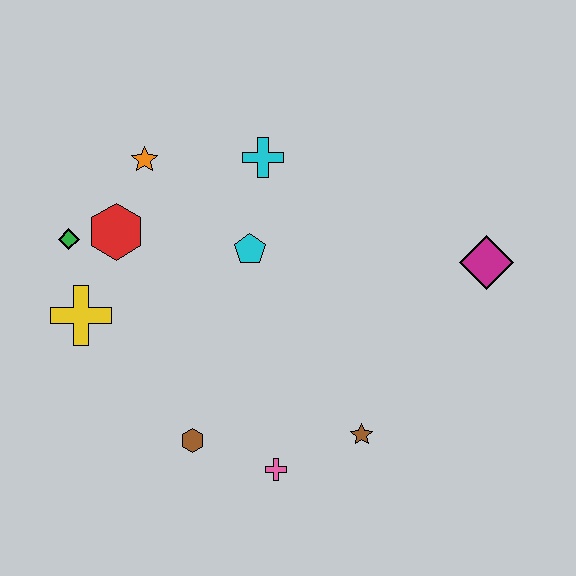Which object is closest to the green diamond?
The red hexagon is closest to the green diamond.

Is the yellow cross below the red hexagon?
Yes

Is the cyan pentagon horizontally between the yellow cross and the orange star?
No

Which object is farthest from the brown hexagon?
The magenta diamond is farthest from the brown hexagon.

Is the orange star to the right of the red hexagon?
Yes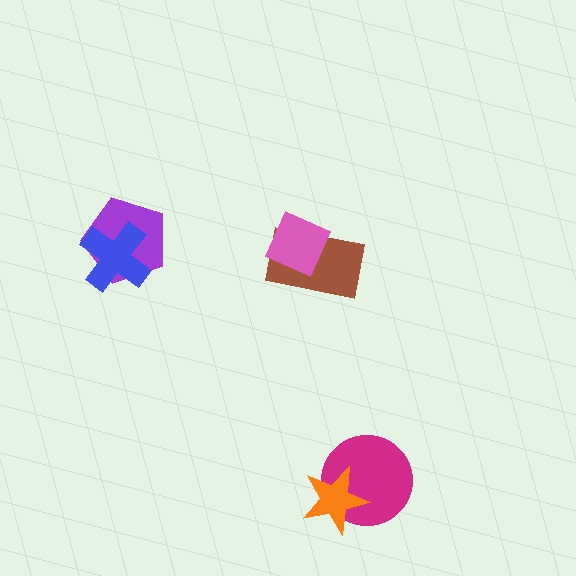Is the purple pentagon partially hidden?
Yes, it is partially covered by another shape.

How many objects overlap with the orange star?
1 object overlaps with the orange star.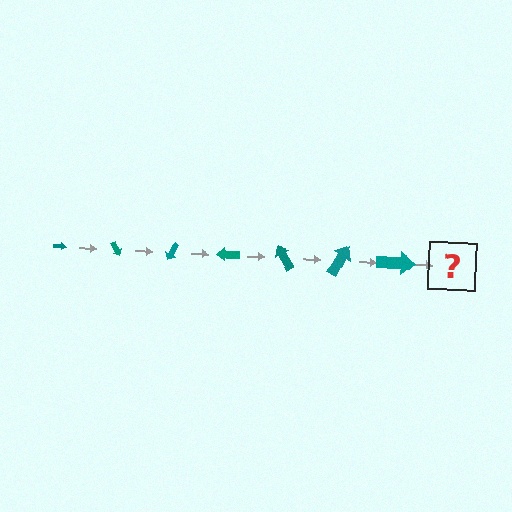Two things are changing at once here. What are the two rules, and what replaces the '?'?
The two rules are that the arrow grows larger each step and it rotates 60 degrees each step. The '?' should be an arrow, larger than the previous one and rotated 420 degrees from the start.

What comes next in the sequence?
The next element should be an arrow, larger than the previous one and rotated 420 degrees from the start.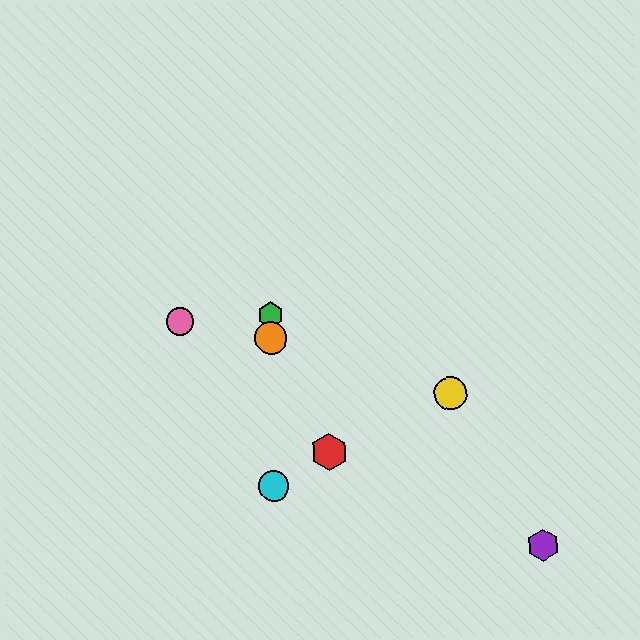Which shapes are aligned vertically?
The blue circle, the green hexagon, the orange circle, the cyan circle are aligned vertically.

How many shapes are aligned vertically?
4 shapes (the blue circle, the green hexagon, the orange circle, the cyan circle) are aligned vertically.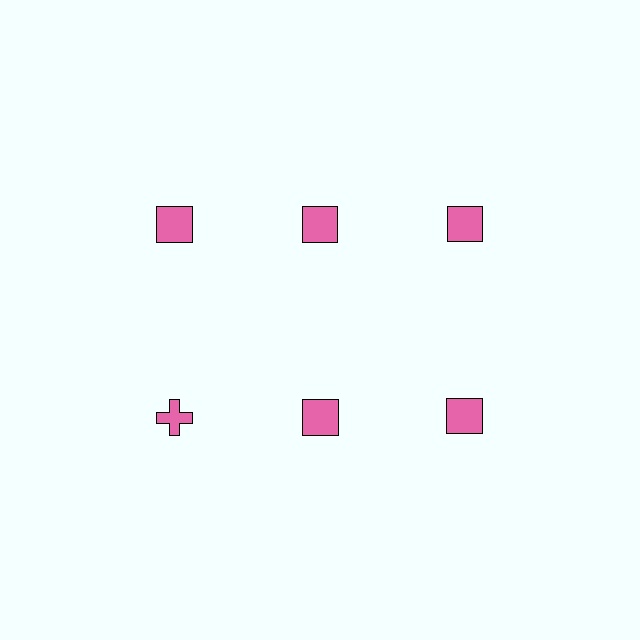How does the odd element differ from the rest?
It has a different shape: cross instead of square.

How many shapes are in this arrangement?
There are 6 shapes arranged in a grid pattern.